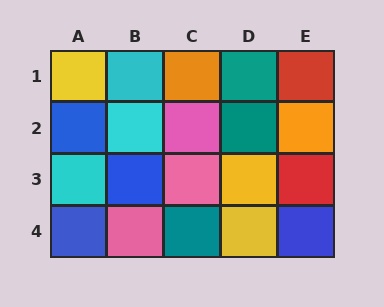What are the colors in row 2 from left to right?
Blue, cyan, pink, teal, orange.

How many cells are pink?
3 cells are pink.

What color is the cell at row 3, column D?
Yellow.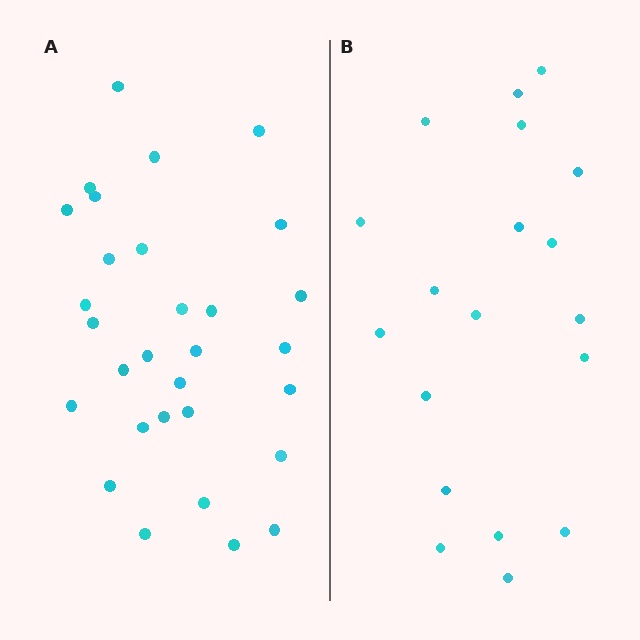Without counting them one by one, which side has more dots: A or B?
Region A (the left region) has more dots.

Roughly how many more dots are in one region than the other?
Region A has roughly 12 or so more dots than region B.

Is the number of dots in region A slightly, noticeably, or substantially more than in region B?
Region A has substantially more. The ratio is roughly 1.6 to 1.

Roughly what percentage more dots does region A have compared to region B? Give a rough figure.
About 60% more.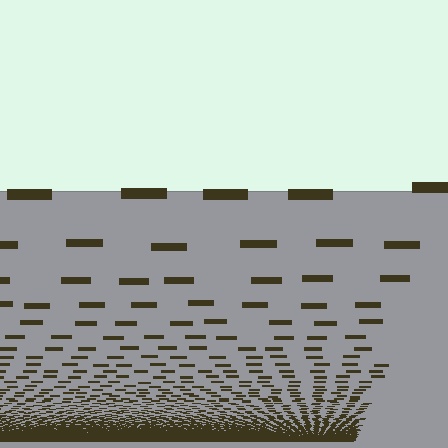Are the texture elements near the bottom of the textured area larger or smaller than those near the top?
Smaller. The gradient is inverted — elements near the bottom are smaller and denser.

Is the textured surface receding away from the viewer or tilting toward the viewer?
The surface appears to tilt toward the viewer. Texture elements get larger and sparser toward the top.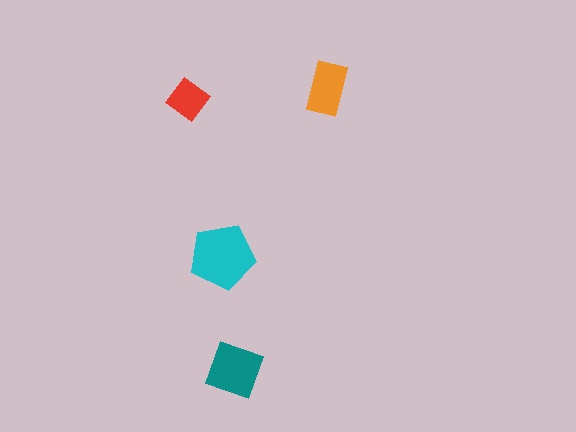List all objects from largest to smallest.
The cyan pentagon, the teal diamond, the orange rectangle, the red diamond.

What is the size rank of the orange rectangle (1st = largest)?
3rd.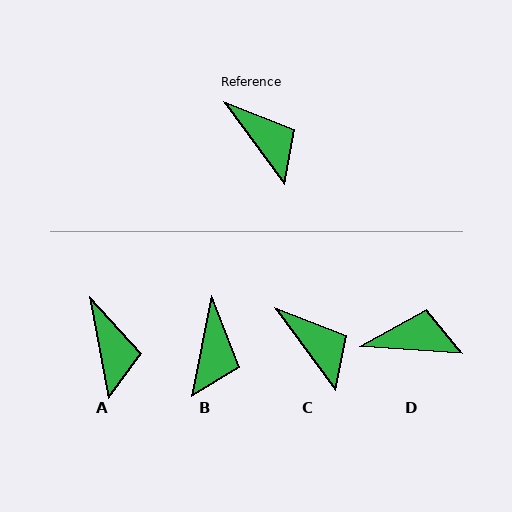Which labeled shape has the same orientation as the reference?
C.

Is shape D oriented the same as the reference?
No, it is off by about 50 degrees.